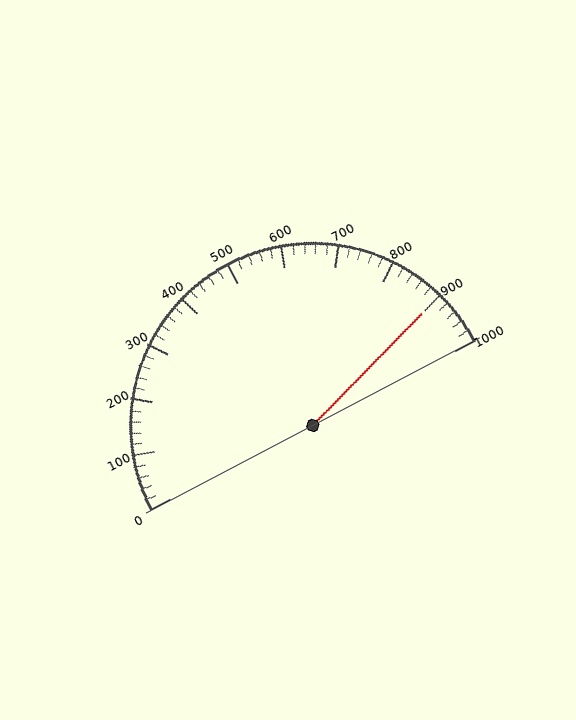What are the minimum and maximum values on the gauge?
The gauge ranges from 0 to 1000.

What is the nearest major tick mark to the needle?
The nearest major tick mark is 900.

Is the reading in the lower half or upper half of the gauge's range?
The reading is in the upper half of the range (0 to 1000).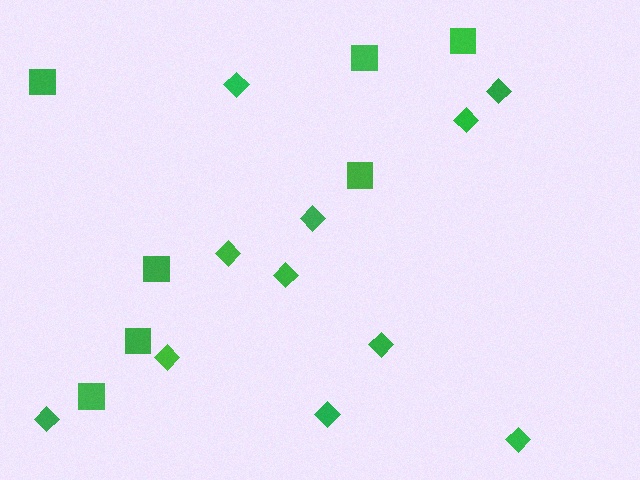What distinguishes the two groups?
There are 2 groups: one group of squares (7) and one group of diamonds (11).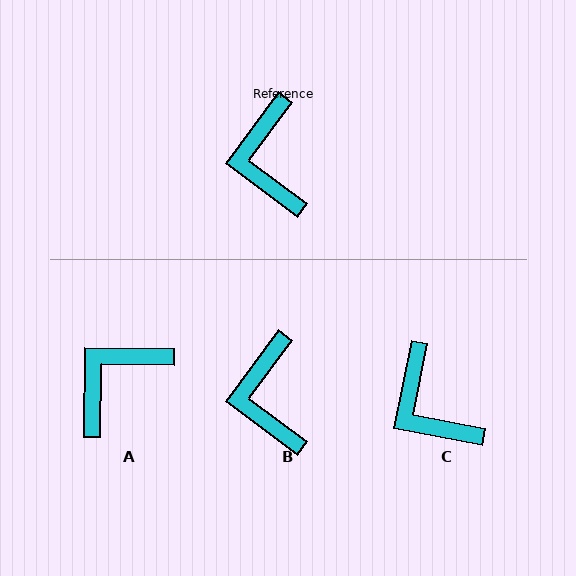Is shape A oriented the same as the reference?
No, it is off by about 54 degrees.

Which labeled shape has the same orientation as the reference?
B.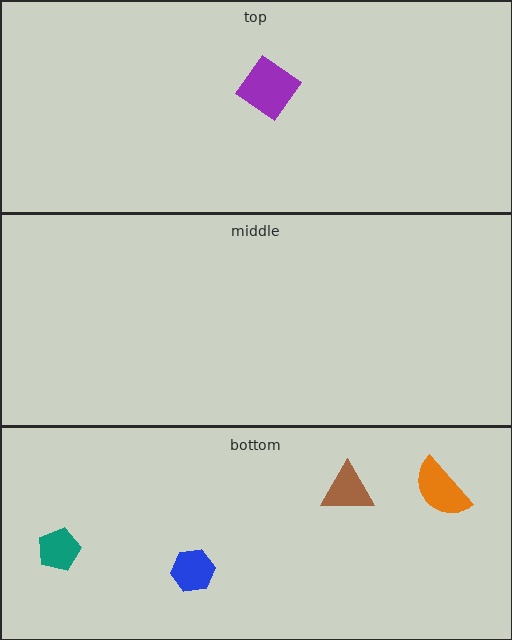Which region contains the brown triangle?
The bottom region.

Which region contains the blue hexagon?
The bottom region.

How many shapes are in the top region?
1.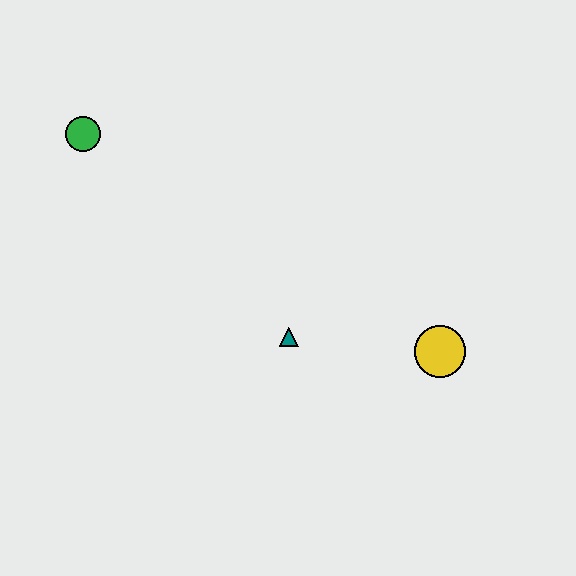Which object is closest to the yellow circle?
The teal triangle is closest to the yellow circle.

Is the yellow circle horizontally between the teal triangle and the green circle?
No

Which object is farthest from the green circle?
The yellow circle is farthest from the green circle.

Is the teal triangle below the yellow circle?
No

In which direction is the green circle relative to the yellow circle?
The green circle is to the left of the yellow circle.